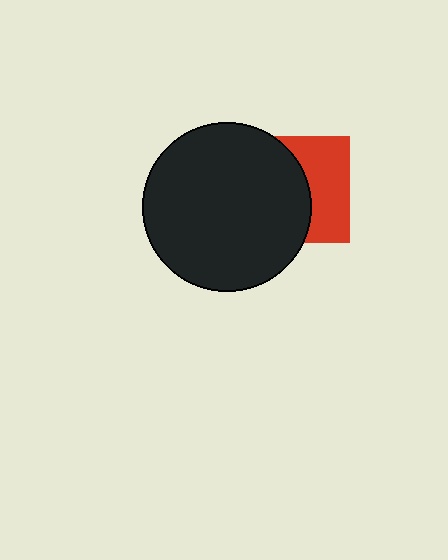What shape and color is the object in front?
The object in front is a black circle.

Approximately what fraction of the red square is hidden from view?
Roughly 56% of the red square is hidden behind the black circle.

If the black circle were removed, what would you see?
You would see the complete red square.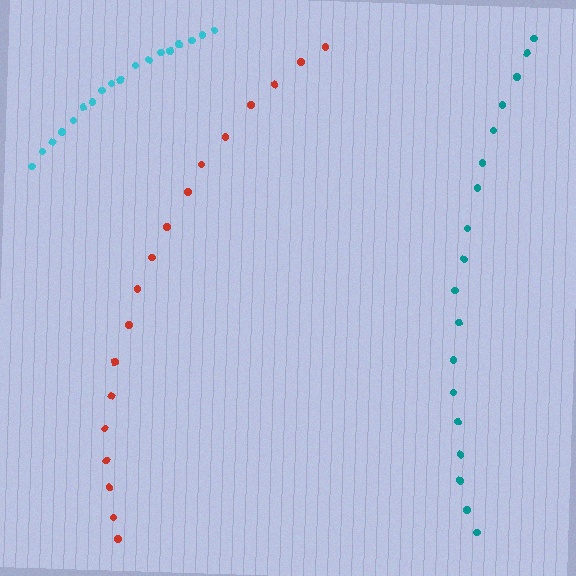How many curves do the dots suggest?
There are 3 distinct paths.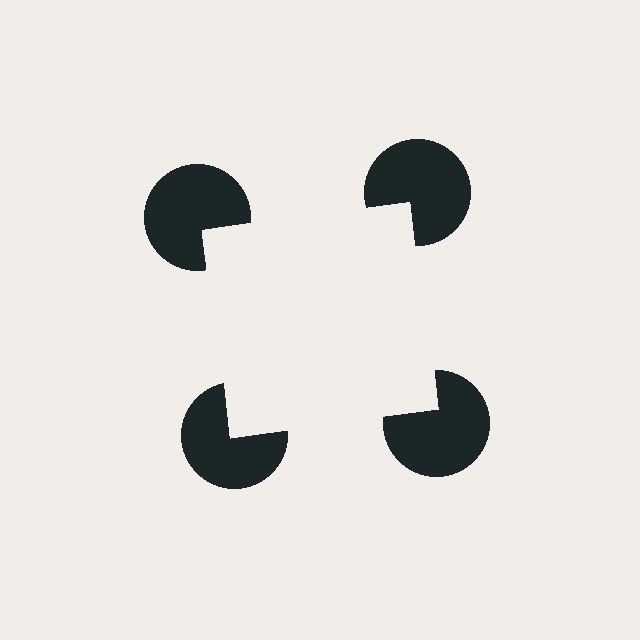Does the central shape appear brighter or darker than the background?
It typically appears slightly brighter than the background, even though no actual brightness change is drawn.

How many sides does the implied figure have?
4 sides.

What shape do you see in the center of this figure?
An illusory square — its edges are inferred from the aligned wedge cuts in the pac-man discs, not physically drawn.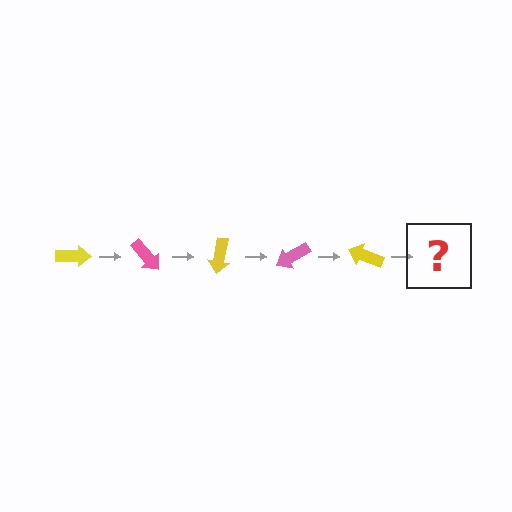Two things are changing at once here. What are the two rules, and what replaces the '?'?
The two rules are that it rotates 50 degrees each step and the color cycles through yellow and pink. The '?' should be a pink arrow, rotated 250 degrees from the start.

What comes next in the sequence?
The next element should be a pink arrow, rotated 250 degrees from the start.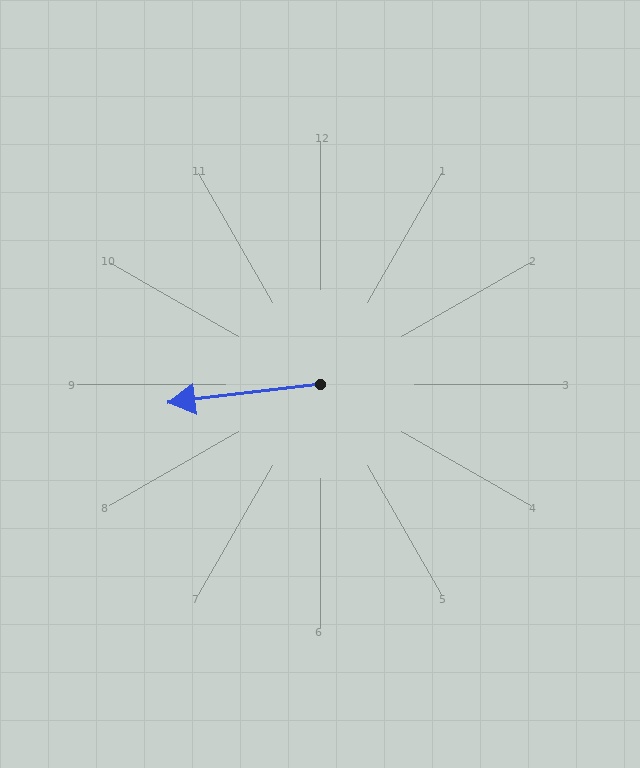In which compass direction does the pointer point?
West.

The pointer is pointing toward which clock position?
Roughly 9 o'clock.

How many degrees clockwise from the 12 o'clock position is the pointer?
Approximately 263 degrees.